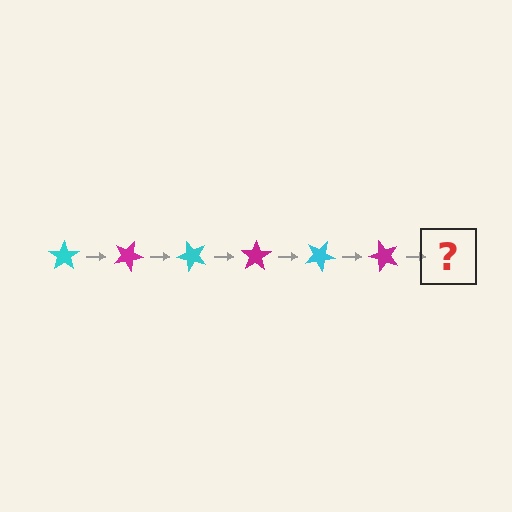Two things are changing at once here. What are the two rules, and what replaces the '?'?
The two rules are that it rotates 25 degrees each step and the color cycles through cyan and magenta. The '?' should be a cyan star, rotated 150 degrees from the start.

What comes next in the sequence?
The next element should be a cyan star, rotated 150 degrees from the start.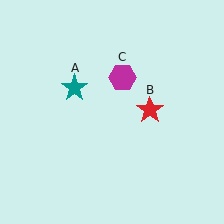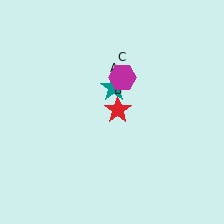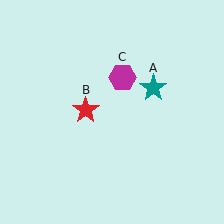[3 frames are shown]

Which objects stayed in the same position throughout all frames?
Magenta hexagon (object C) remained stationary.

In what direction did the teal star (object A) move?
The teal star (object A) moved right.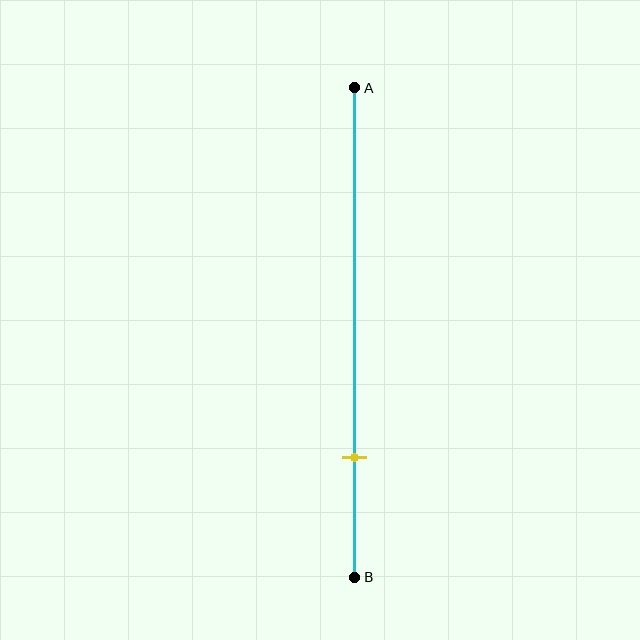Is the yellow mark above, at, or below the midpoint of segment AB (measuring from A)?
The yellow mark is below the midpoint of segment AB.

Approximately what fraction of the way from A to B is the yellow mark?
The yellow mark is approximately 75% of the way from A to B.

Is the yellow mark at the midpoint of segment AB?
No, the mark is at about 75% from A, not at the 50% midpoint.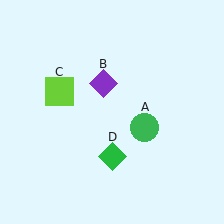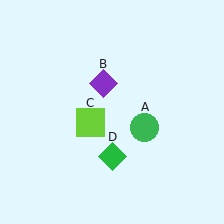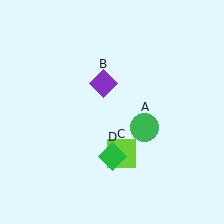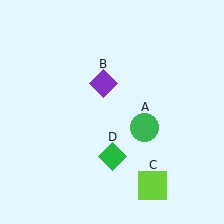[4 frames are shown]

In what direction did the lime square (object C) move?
The lime square (object C) moved down and to the right.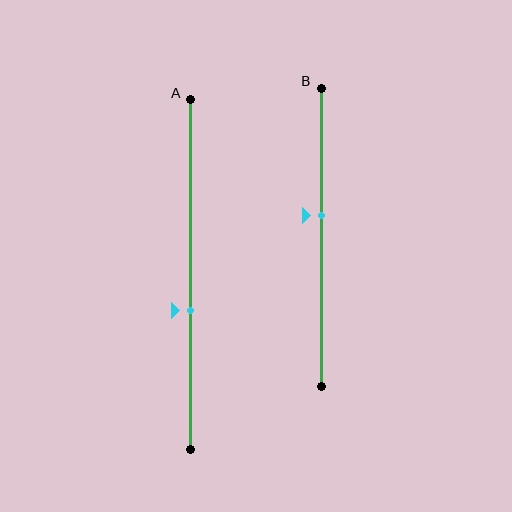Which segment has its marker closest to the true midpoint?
Segment B has its marker closest to the true midpoint.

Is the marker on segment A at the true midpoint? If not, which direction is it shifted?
No, the marker on segment A is shifted downward by about 10% of the segment length.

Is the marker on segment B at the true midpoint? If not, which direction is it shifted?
No, the marker on segment B is shifted upward by about 7% of the segment length.